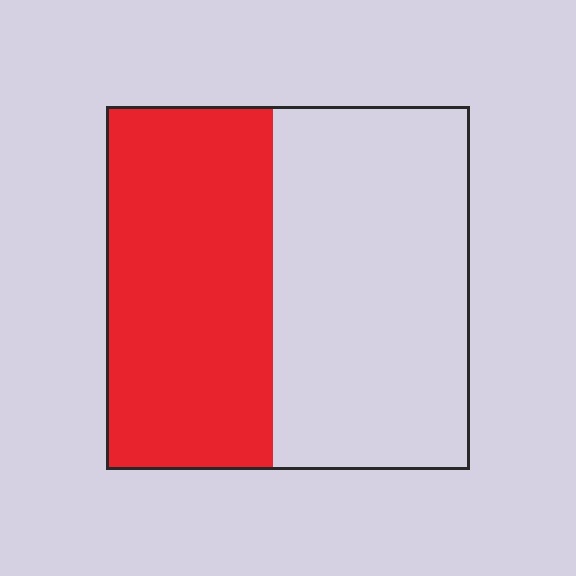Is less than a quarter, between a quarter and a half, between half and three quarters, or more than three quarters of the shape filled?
Between a quarter and a half.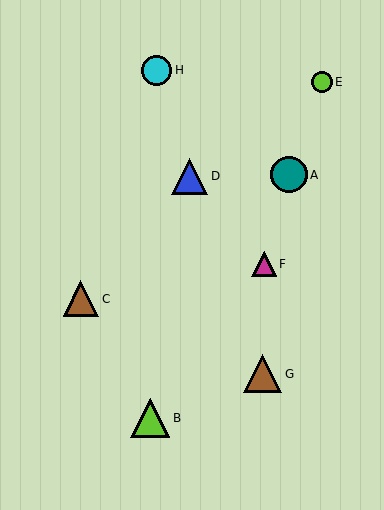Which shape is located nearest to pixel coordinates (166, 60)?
The cyan circle (labeled H) at (157, 70) is nearest to that location.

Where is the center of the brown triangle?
The center of the brown triangle is at (81, 299).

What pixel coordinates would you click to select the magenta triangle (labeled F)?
Click at (264, 264) to select the magenta triangle F.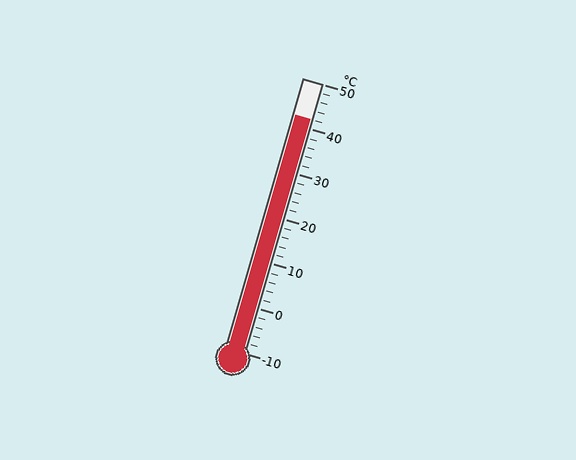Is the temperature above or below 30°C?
The temperature is above 30°C.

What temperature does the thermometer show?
The thermometer shows approximately 42°C.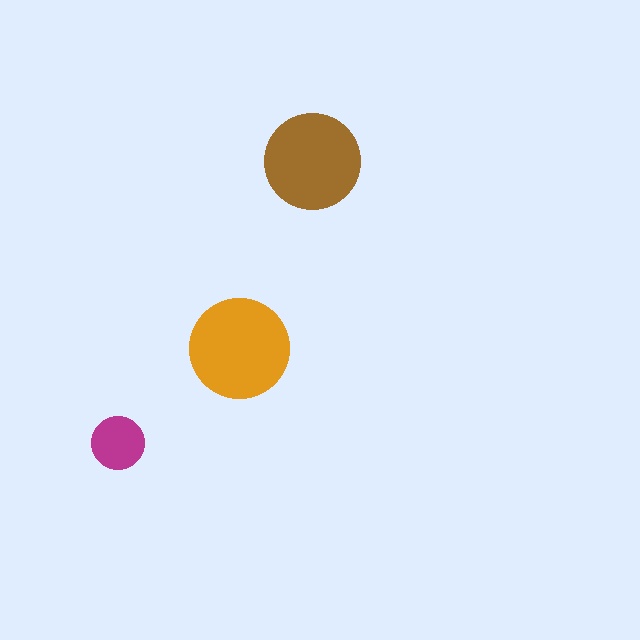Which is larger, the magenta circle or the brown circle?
The brown one.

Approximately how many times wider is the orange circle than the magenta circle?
About 2 times wider.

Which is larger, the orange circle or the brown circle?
The orange one.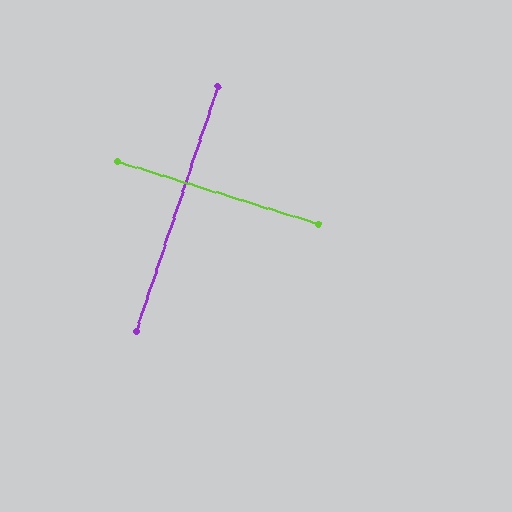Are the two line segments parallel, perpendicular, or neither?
Perpendicular — they meet at approximately 89°.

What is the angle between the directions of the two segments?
Approximately 89 degrees.